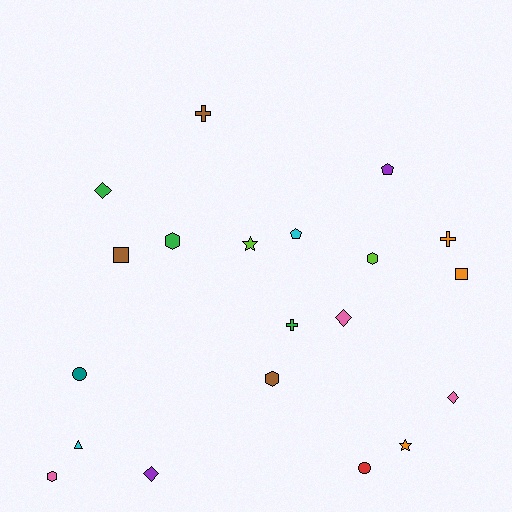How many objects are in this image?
There are 20 objects.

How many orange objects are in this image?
There are 3 orange objects.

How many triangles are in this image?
There is 1 triangle.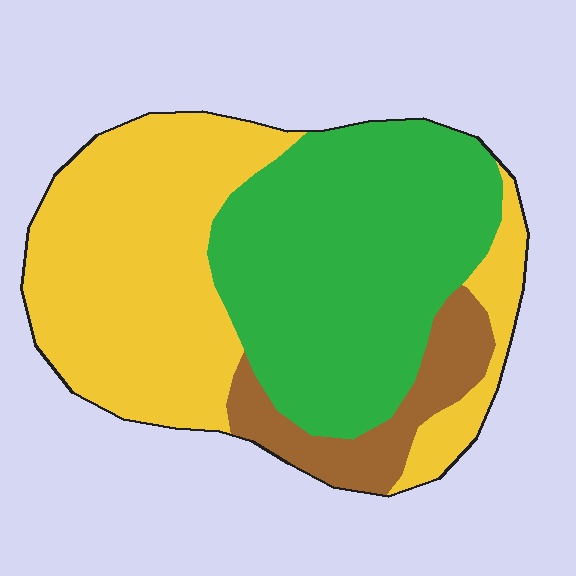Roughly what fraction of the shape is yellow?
Yellow covers 45% of the shape.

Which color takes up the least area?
Brown, at roughly 10%.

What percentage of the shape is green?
Green covers around 45% of the shape.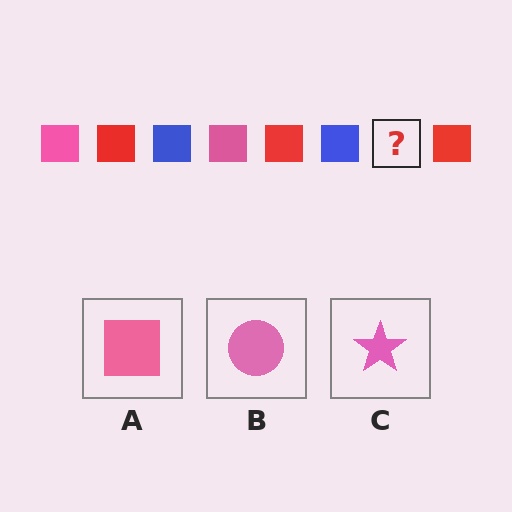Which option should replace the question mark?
Option A.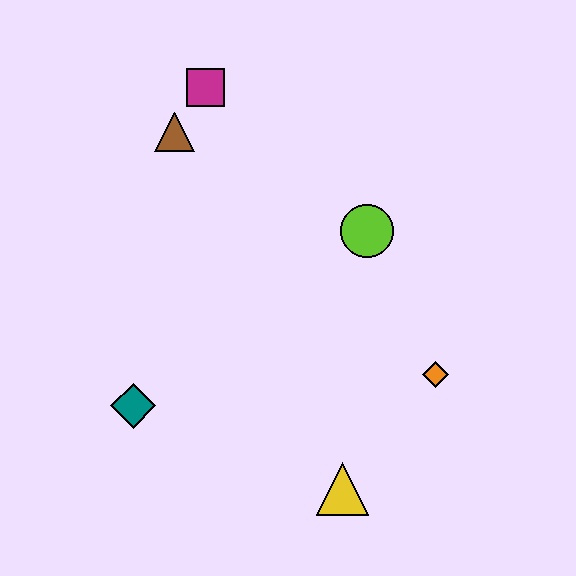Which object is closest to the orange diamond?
The yellow triangle is closest to the orange diamond.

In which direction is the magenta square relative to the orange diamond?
The magenta square is above the orange diamond.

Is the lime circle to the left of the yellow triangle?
No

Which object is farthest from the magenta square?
The yellow triangle is farthest from the magenta square.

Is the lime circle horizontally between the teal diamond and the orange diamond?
Yes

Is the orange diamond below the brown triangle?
Yes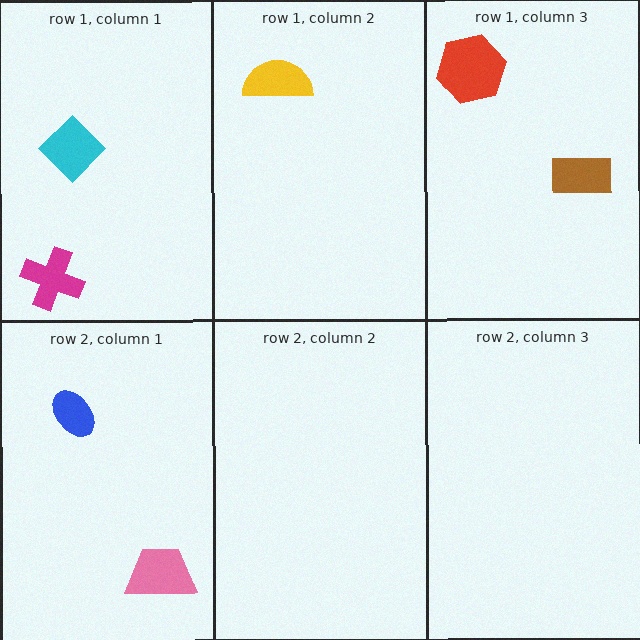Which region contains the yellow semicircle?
The row 1, column 2 region.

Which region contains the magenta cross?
The row 1, column 1 region.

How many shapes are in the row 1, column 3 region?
2.